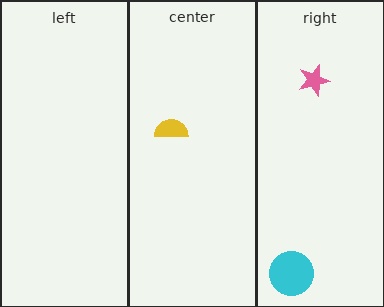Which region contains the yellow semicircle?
The center region.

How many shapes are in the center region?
1.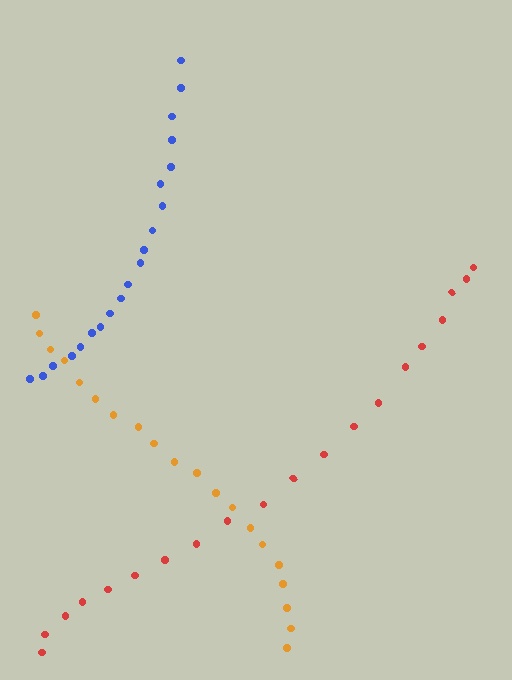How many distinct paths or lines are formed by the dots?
There are 3 distinct paths.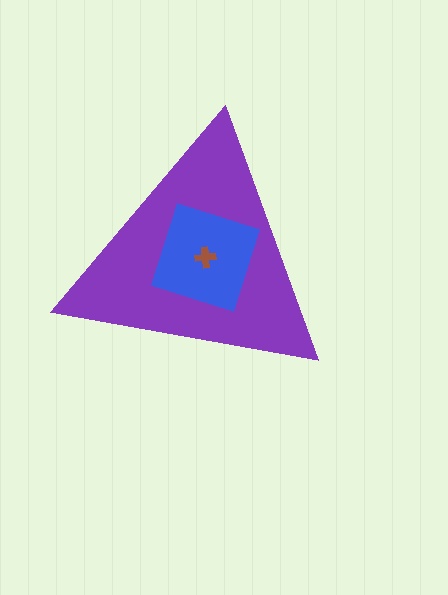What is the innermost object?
The brown cross.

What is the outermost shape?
The purple triangle.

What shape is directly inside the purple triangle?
The blue square.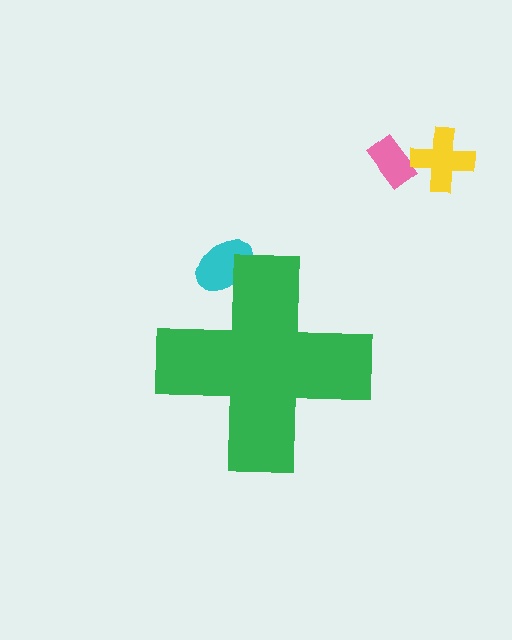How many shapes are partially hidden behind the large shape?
1 shape is partially hidden.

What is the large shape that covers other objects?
A green cross.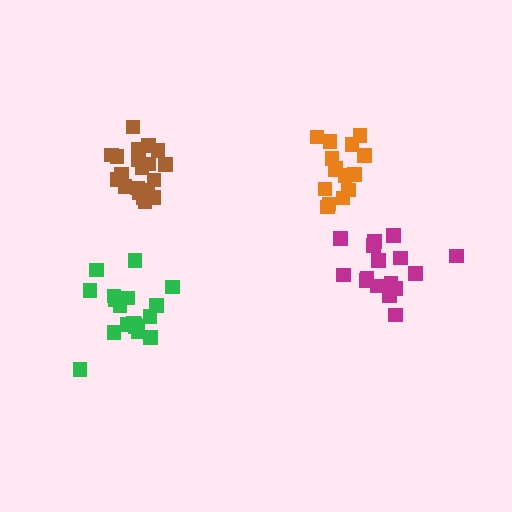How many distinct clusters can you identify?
There are 4 distinct clusters.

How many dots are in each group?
Group 1: 16 dots, Group 2: 20 dots, Group 3: 15 dots, Group 4: 19 dots (70 total).